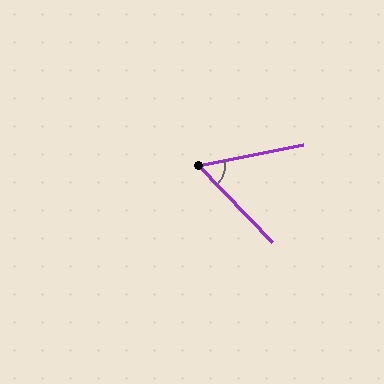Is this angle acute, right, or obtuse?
It is acute.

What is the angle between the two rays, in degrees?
Approximately 58 degrees.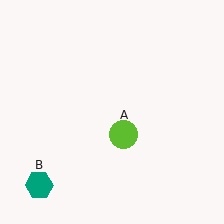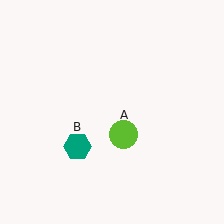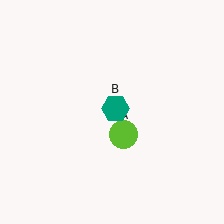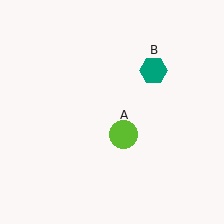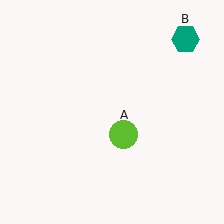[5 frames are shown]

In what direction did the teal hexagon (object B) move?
The teal hexagon (object B) moved up and to the right.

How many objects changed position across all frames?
1 object changed position: teal hexagon (object B).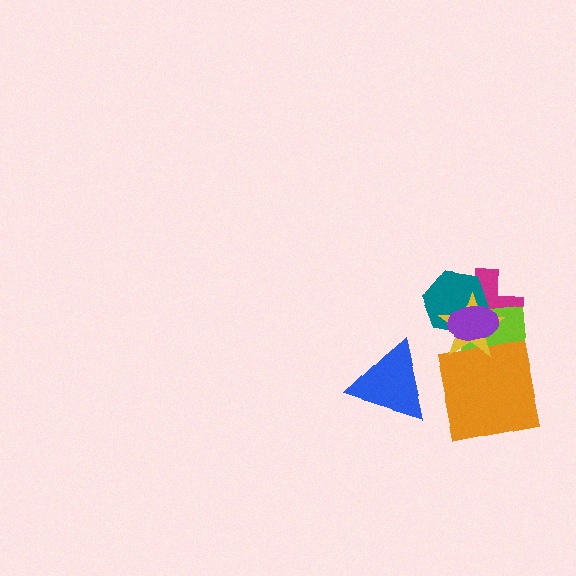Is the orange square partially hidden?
Yes, it is partially covered by another shape.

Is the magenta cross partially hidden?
Yes, it is partially covered by another shape.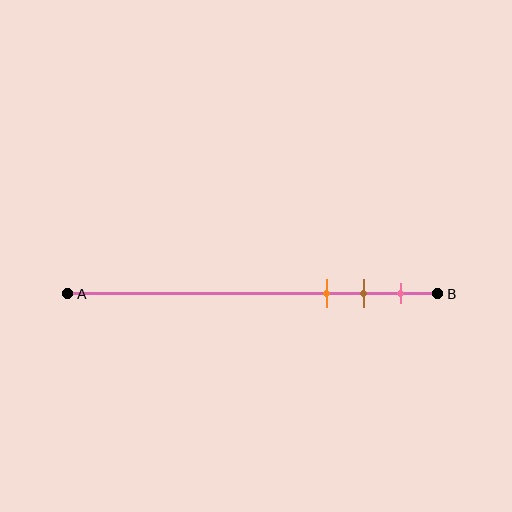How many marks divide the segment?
There are 3 marks dividing the segment.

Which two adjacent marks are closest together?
The brown and pink marks are the closest adjacent pair.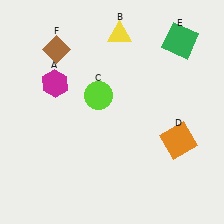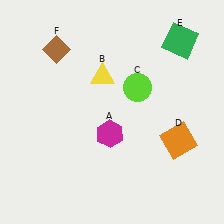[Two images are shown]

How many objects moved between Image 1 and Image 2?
3 objects moved between the two images.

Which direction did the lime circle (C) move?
The lime circle (C) moved right.